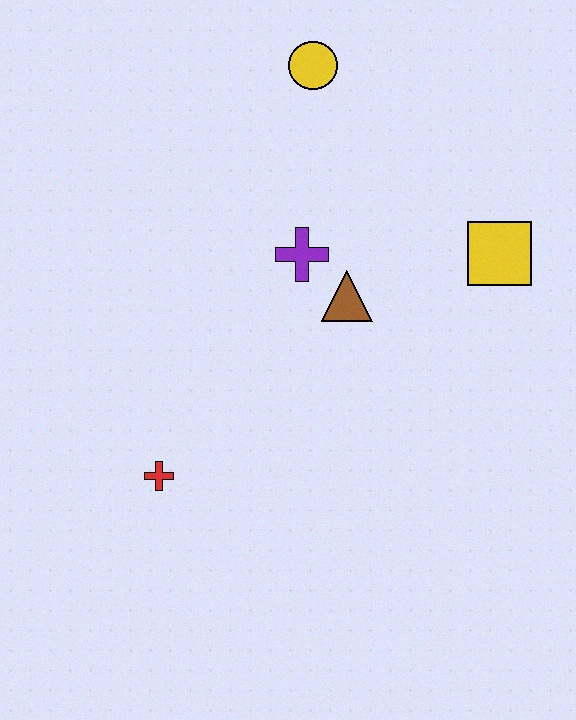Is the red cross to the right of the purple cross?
No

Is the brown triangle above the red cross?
Yes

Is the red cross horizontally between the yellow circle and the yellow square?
No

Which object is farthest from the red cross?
The yellow circle is farthest from the red cross.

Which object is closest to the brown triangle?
The purple cross is closest to the brown triangle.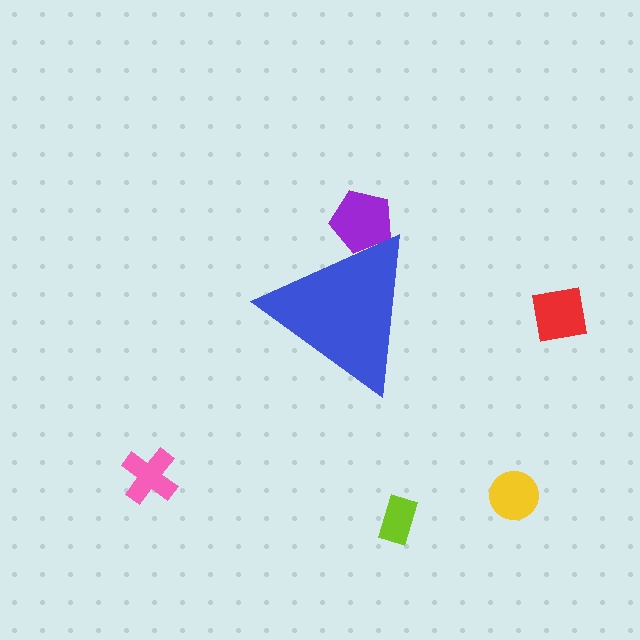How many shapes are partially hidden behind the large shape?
1 shape is partially hidden.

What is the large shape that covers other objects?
A blue triangle.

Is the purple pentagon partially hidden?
Yes, the purple pentagon is partially hidden behind the blue triangle.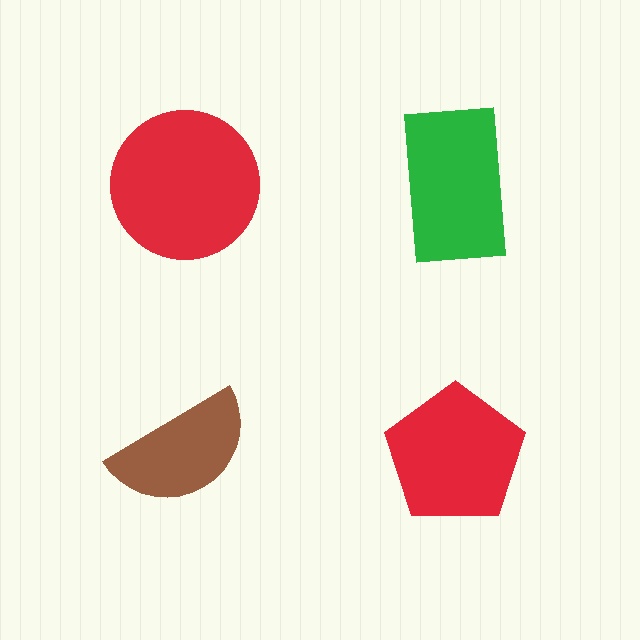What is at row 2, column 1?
A brown semicircle.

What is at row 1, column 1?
A red circle.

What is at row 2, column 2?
A red pentagon.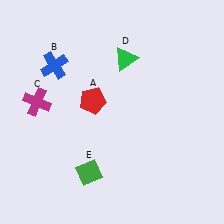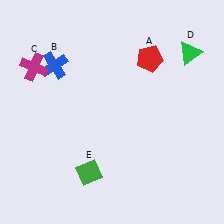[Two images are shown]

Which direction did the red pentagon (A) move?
The red pentagon (A) moved right.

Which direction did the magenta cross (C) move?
The magenta cross (C) moved up.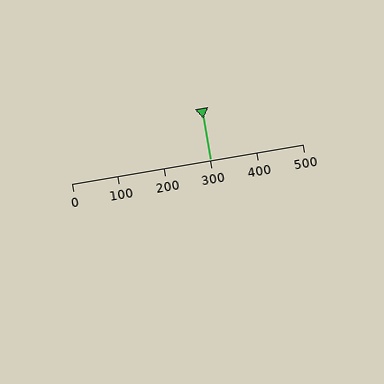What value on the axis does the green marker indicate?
The marker indicates approximately 300.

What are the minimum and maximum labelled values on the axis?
The axis runs from 0 to 500.